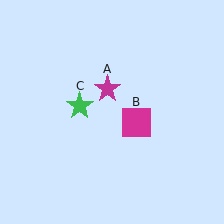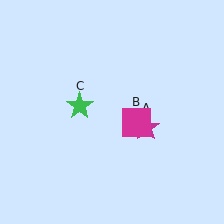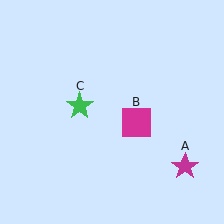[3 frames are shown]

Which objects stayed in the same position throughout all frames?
Magenta square (object B) and green star (object C) remained stationary.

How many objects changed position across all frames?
1 object changed position: magenta star (object A).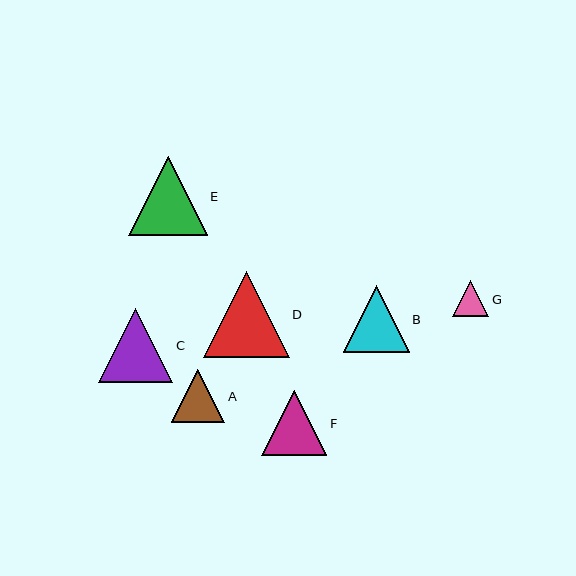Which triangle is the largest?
Triangle D is the largest with a size of approximately 85 pixels.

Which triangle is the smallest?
Triangle G is the smallest with a size of approximately 36 pixels.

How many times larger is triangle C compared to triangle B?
Triangle C is approximately 1.1 times the size of triangle B.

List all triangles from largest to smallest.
From largest to smallest: D, E, C, B, F, A, G.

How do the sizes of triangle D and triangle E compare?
Triangle D and triangle E are approximately the same size.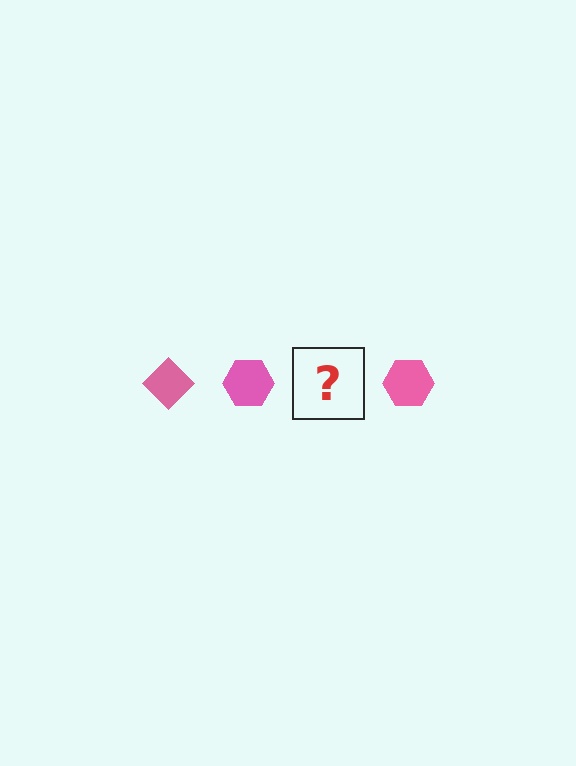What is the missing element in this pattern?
The missing element is a pink diamond.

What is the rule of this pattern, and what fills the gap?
The rule is that the pattern cycles through diamond, hexagon shapes in pink. The gap should be filled with a pink diamond.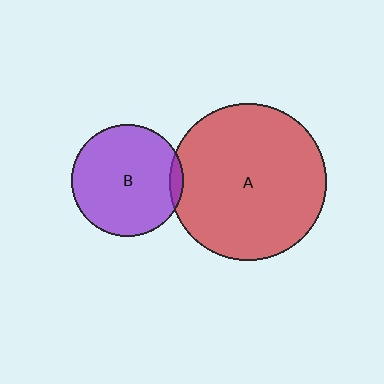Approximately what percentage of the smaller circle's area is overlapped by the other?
Approximately 5%.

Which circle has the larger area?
Circle A (red).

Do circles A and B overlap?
Yes.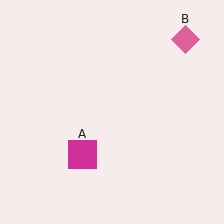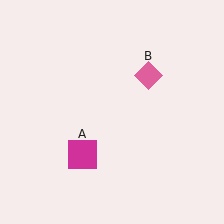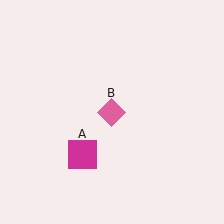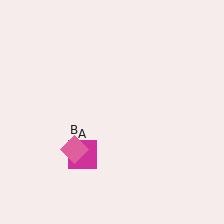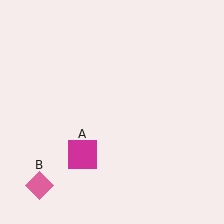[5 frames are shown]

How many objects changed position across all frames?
1 object changed position: pink diamond (object B).